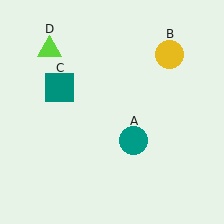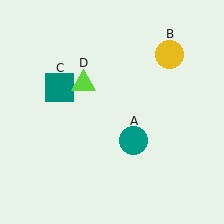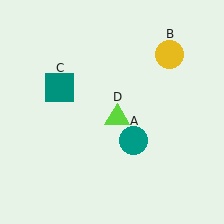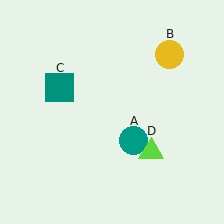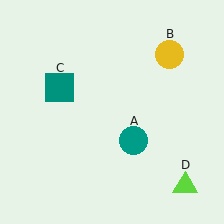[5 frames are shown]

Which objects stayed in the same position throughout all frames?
Teal circle (object A) and yellow circle (object B) and teal square (object C) remained stationary.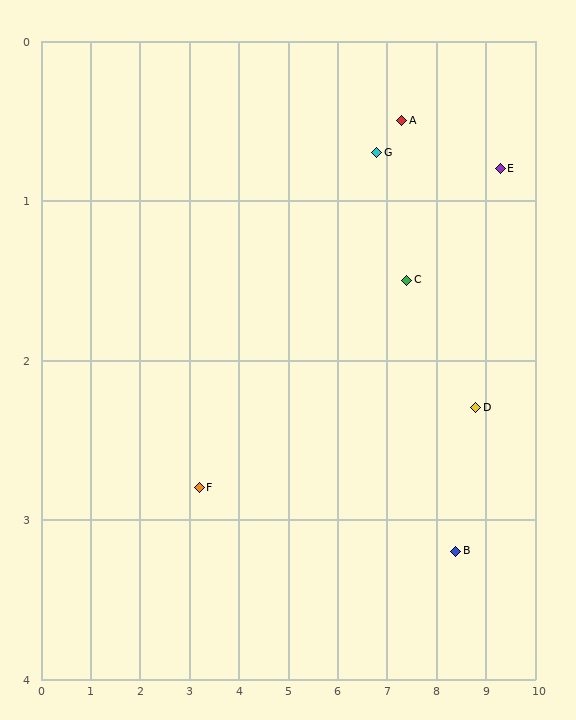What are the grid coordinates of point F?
Point F is at approximately (3.2, 2.8).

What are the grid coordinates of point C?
Point C is at approximately (7.4, 1.5).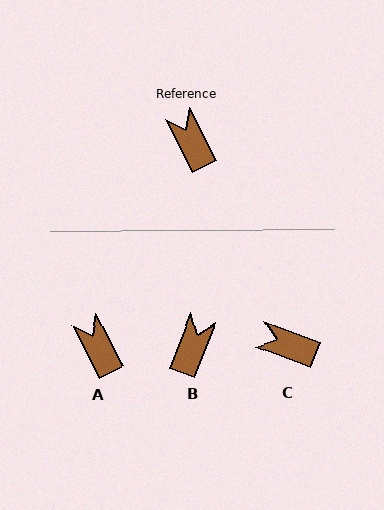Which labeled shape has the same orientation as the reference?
A.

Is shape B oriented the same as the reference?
No, it is off by about 48 degrees.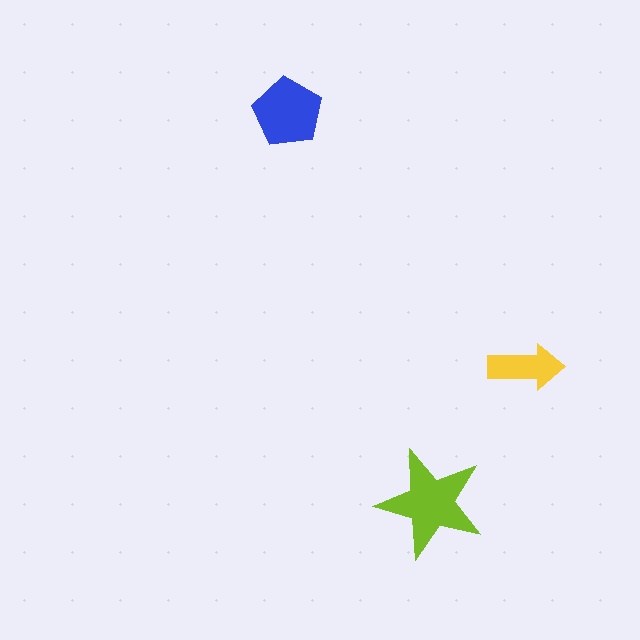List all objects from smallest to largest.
The yellow arrow, the blue pentagon, the lime star.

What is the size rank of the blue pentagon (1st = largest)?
2nd.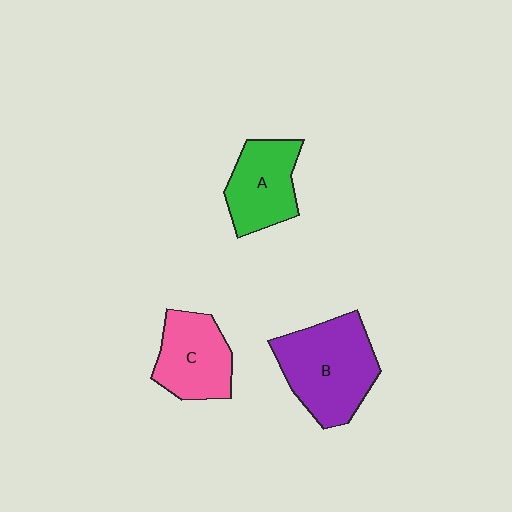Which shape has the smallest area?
Shape A (green).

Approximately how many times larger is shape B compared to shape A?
Approximately 1.4 times.